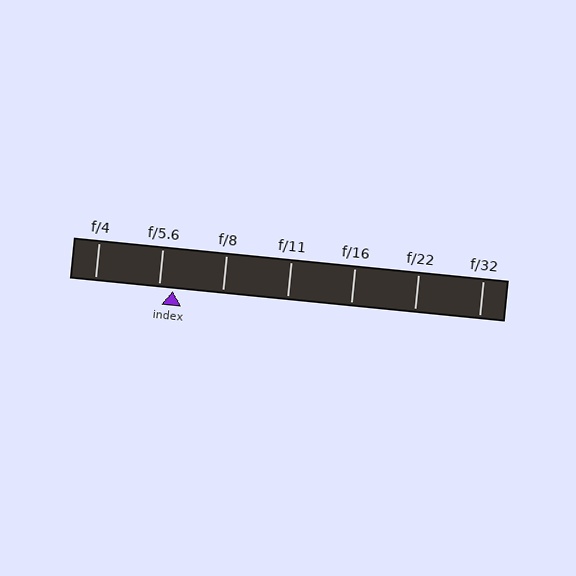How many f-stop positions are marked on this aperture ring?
There are 7 f-stop positions marked.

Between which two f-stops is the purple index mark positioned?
The index mark is between f/5.6 and f/8.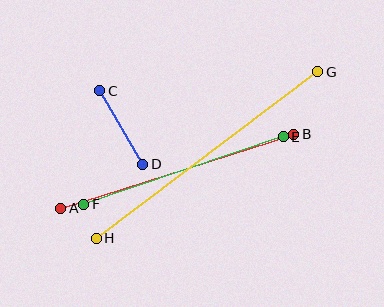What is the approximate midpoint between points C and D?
The midpoint is at approximately (121, 127) pixels.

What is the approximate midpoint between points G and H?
The midpoint is at approximately (207, 155) pixels.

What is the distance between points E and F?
The distance is approximately 211 pixels.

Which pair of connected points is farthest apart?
Points G and H are farthest apart.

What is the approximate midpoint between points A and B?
The midpoint is at approximately (177, 171) pixels.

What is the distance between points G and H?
The distance is approximately 277 pixels.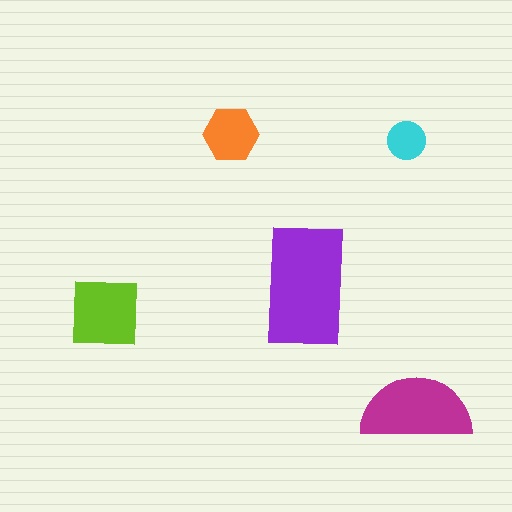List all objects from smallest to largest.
The cyan circle, the orange hexagon, the lime square, the magenta semicircle, the purple rectangle.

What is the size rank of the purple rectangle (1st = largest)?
1st.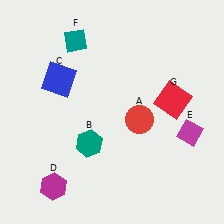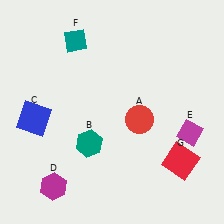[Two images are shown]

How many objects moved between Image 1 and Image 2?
2 objects moved between the two images.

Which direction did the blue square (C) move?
The blue square (C) moved down.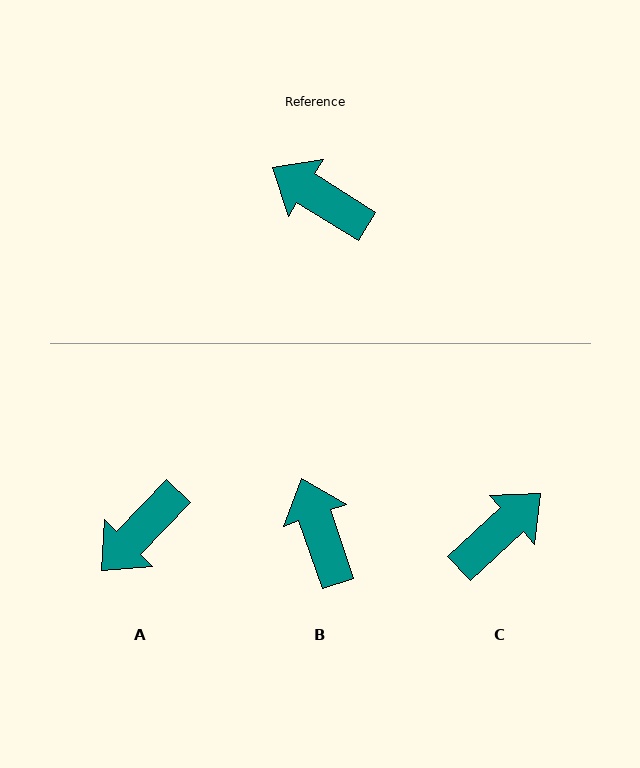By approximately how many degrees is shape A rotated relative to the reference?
Approximately 78 degrees counter-clockwise.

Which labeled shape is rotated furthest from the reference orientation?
C, about 105 degrees away.